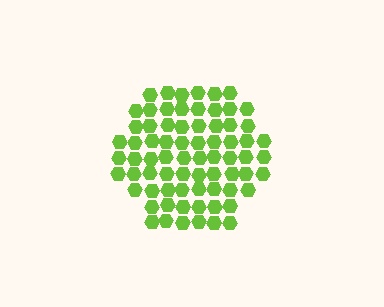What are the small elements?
The small elements are hexagons.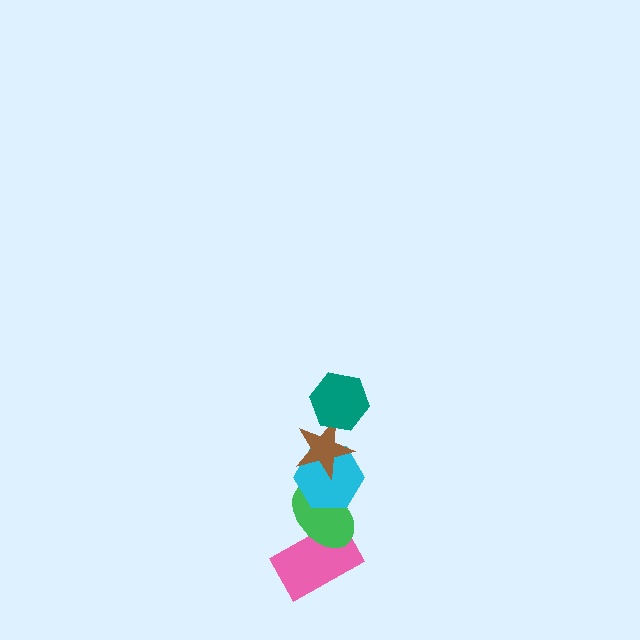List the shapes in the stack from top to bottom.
From top to bottom: the teal hexagon, the brown star, the cyan hexagon, the green ellipse, the pink rectangle.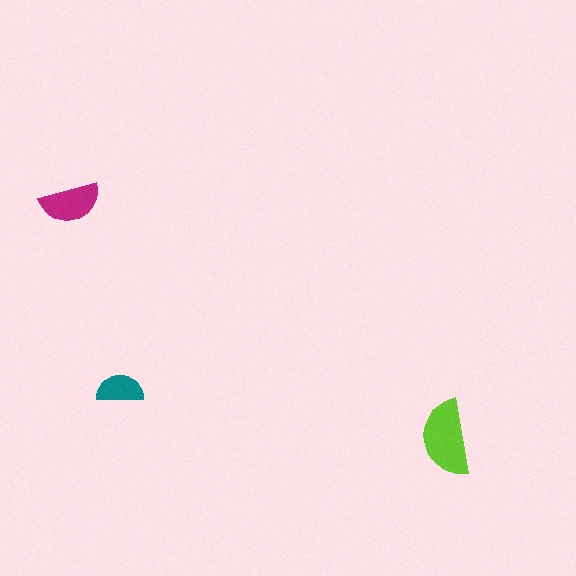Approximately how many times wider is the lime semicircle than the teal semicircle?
About 1.5 times wider.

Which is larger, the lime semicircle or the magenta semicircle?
The lime one.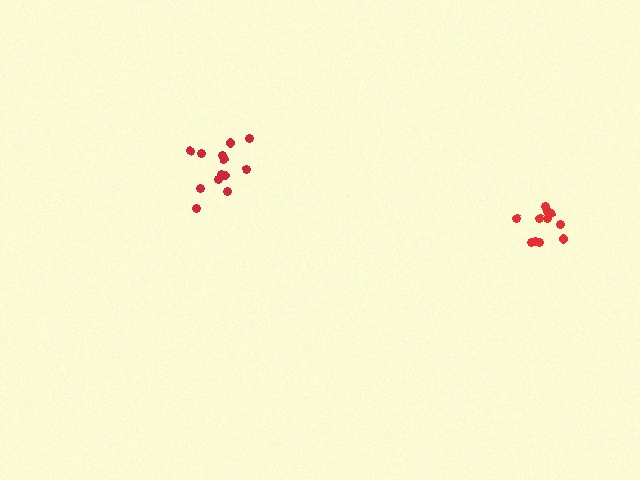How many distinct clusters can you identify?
There are 2 distinct clusters.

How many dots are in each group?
Group 1: 11 dots, Group 2: 13 dots (24 total).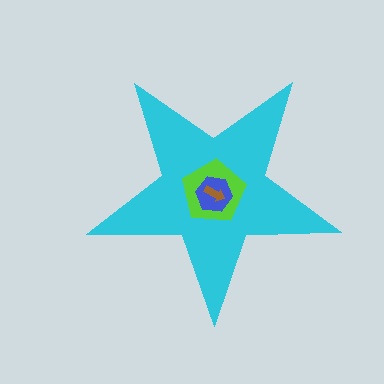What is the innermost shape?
The brown arrow.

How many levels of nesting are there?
4.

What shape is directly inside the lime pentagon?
The blue hexagon.